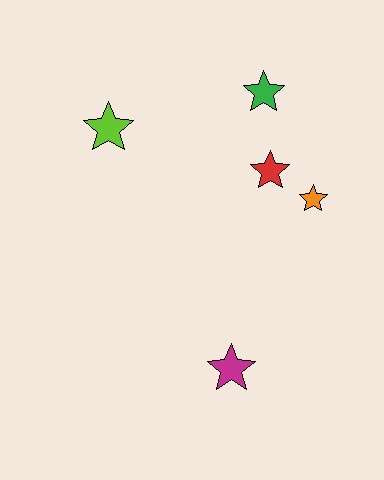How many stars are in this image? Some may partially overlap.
There are 5 stars.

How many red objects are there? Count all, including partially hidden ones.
There is 1 red object.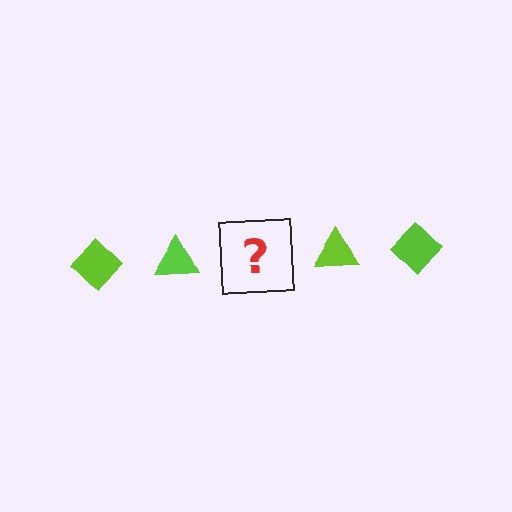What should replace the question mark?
The question mark should be replaced with a lime diamond.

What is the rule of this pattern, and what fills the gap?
The rule is that the pattern cycles through diamond, triangle shapes in lime. The gap should be filled with a lime diamond.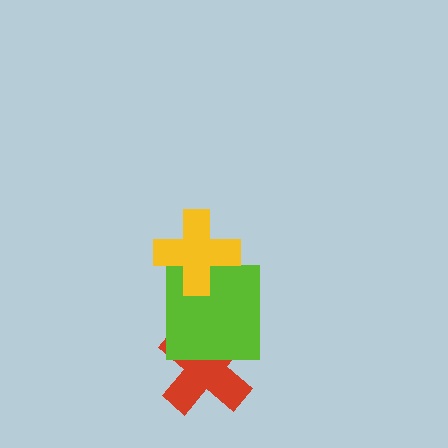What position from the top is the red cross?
The red cross is 3rd from the top.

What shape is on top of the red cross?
The lime square is on top of the red cross.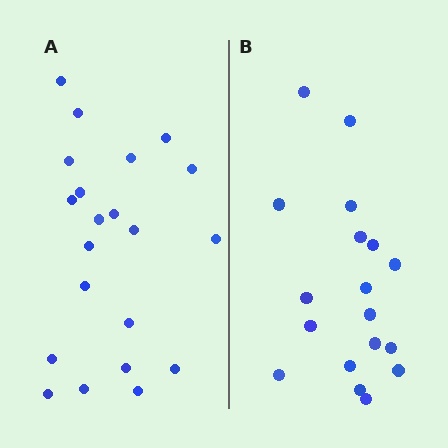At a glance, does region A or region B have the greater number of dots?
Region A (the left region) has more dots.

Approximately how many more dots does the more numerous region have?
Region A has just a few more — roughly 2 or 3 more dots than region B.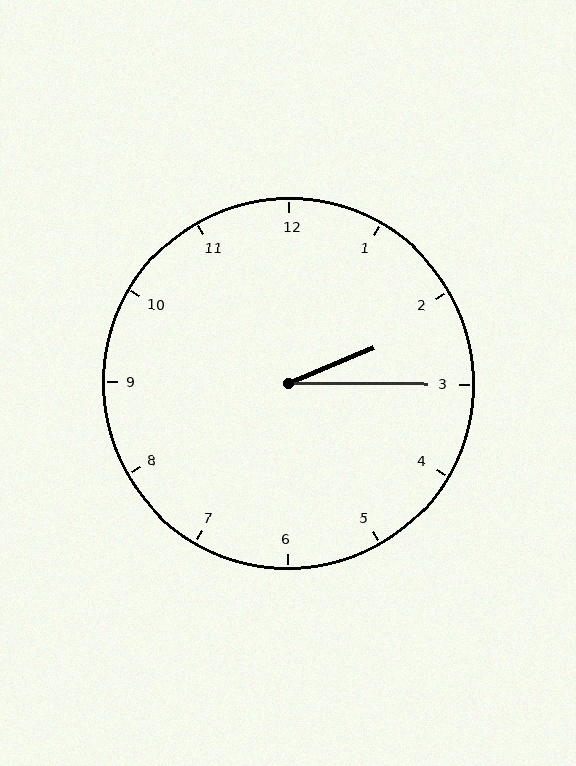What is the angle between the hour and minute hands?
Approximately 22 degrees.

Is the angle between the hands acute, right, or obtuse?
It is acute.